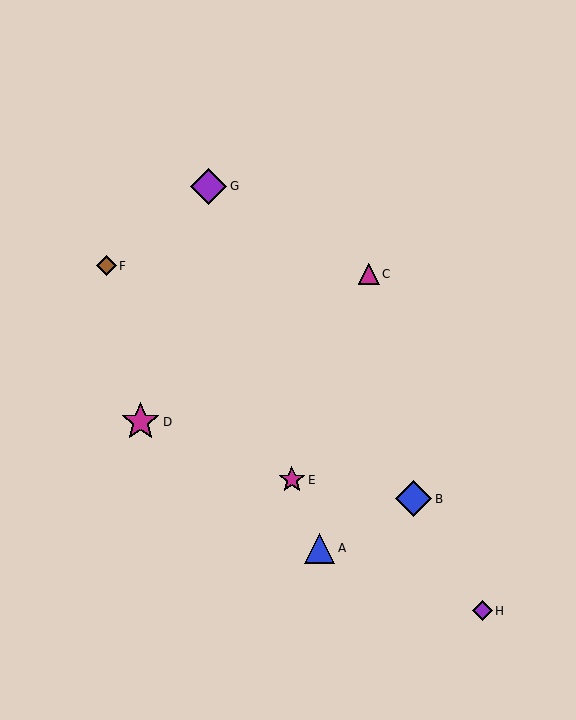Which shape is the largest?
The magenta star (labeled D) is the largest.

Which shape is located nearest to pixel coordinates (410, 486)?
The blue diamond (labeled B) at (414, 499) is nearest to that location.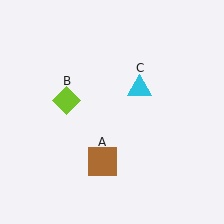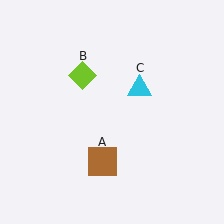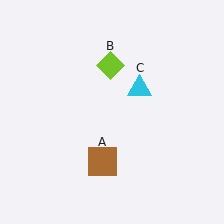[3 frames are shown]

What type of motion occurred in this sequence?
The lime diamond (object B) rotated clockwise around the center of the scene.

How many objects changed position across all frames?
1 object changed position: lime diamond (object B).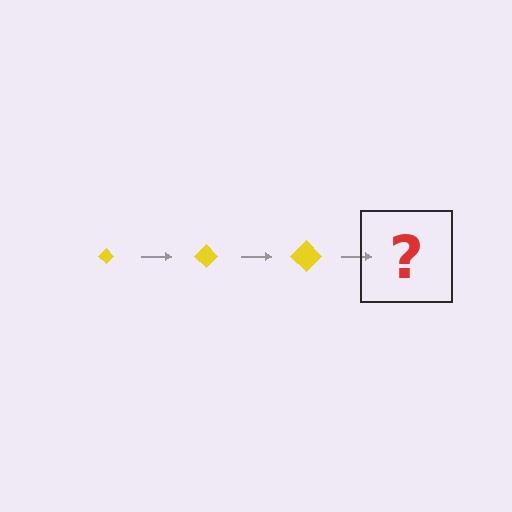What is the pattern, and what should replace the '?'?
The pattern is that the diamond gets progressively larger each step. The '?' should be a yellow diamond, larger than the previous one.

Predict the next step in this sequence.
The next step is a yellow diamond, larger than the previous one.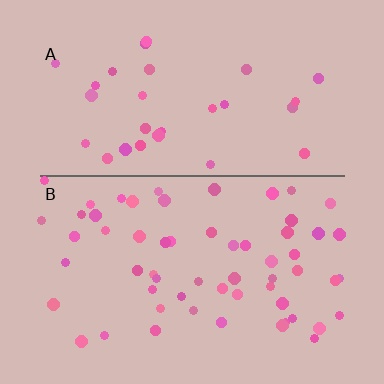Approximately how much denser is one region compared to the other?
Approximately 1.9× — region B over region A.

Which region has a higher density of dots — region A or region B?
B (the bottom).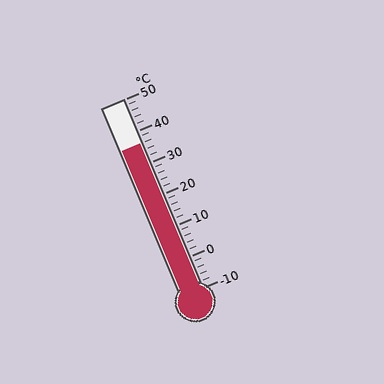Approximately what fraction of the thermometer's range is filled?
The thermometer is filled to approximately 75% of its range.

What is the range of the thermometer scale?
The thermometer scale ranges from -10°C to 50°C.